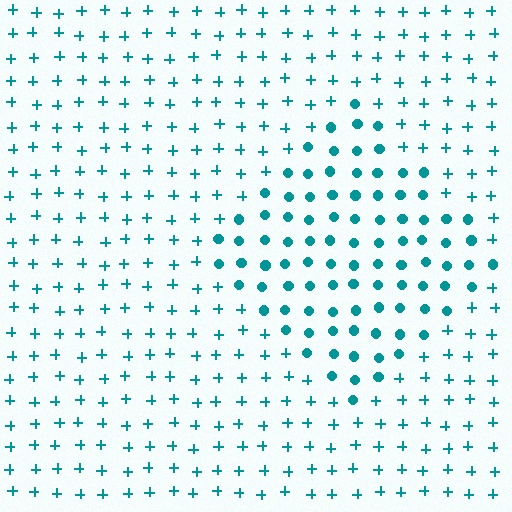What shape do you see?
I see a diamond.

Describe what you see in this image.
The image is filled with small teal elements arranged in a uniform grid. A diamond-shaped region contains circles, while the surrounding area contains plus signs. The boundary is defined purely by the change in element shape.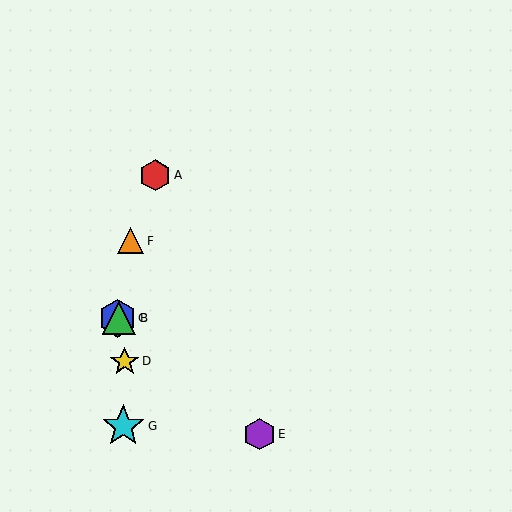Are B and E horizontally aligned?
No, B is at y≈318 and E is at y≈434.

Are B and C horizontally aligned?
Yes, both are at y≈318.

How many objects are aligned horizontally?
2 objects (B, C) are aligned horizontally.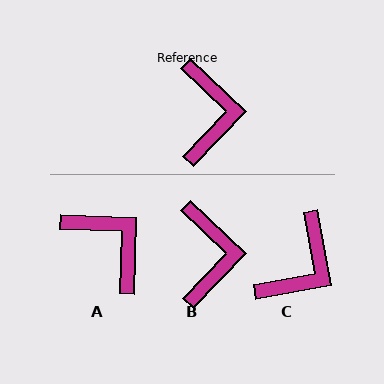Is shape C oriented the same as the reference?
No, it is off by about 36 degrees.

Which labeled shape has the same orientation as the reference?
B.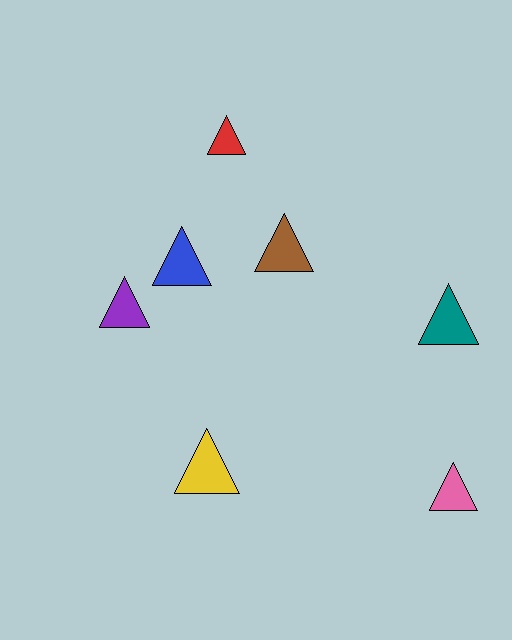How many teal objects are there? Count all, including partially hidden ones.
There is 1 teal object.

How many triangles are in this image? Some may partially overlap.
There are 7 triangles.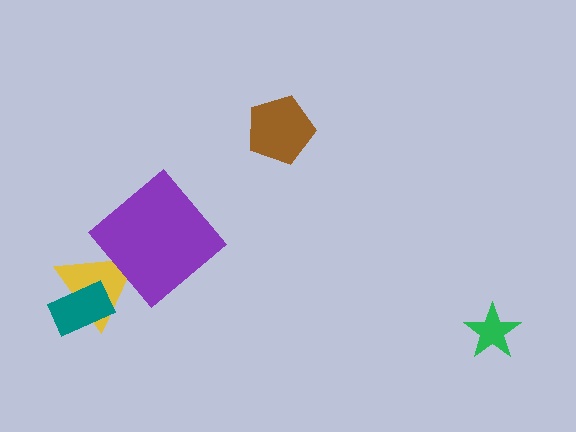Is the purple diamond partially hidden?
No, no other shape covers it.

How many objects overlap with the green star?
0 objects overlap with the green star.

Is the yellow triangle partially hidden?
Yes, it is partially covered by another shape.